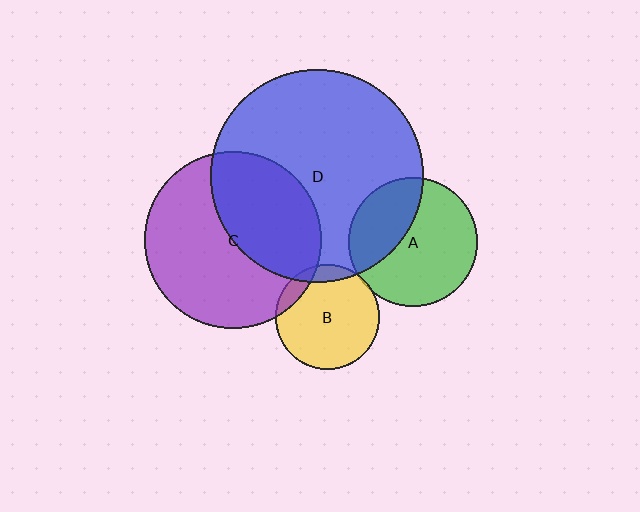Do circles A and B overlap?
Yes.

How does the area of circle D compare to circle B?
Approximately 4.2 times.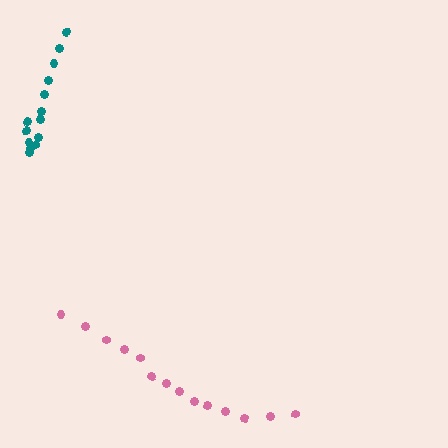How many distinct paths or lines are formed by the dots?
There are 2 distinct paths.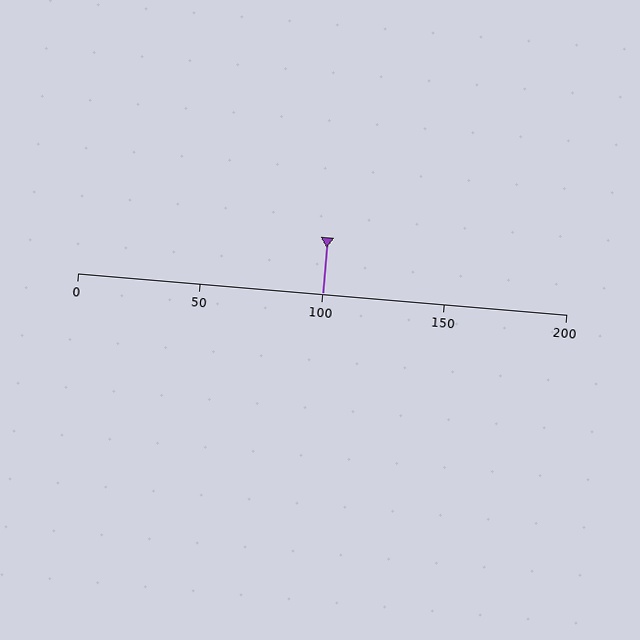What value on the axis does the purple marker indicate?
The marker indicates approximately 100.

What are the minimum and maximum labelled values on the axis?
The axis runs from 0 to 200.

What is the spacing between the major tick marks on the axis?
The major ticks are spaced 50 apart.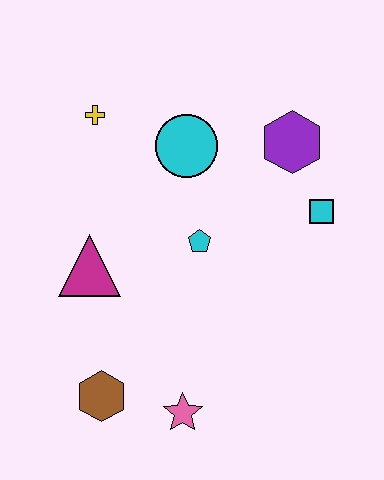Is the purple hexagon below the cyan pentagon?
No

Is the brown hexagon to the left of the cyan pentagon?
Yes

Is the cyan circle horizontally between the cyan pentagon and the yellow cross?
Yes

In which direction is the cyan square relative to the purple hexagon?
The cyan square is below the purple hexagon.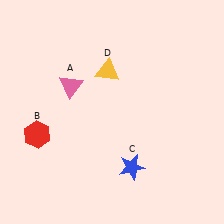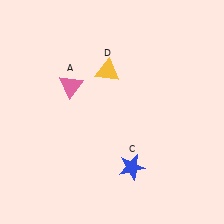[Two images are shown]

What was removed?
The red hexagon (B) was removed in Image 2.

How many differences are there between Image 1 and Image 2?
There is 1 difference between the two images.